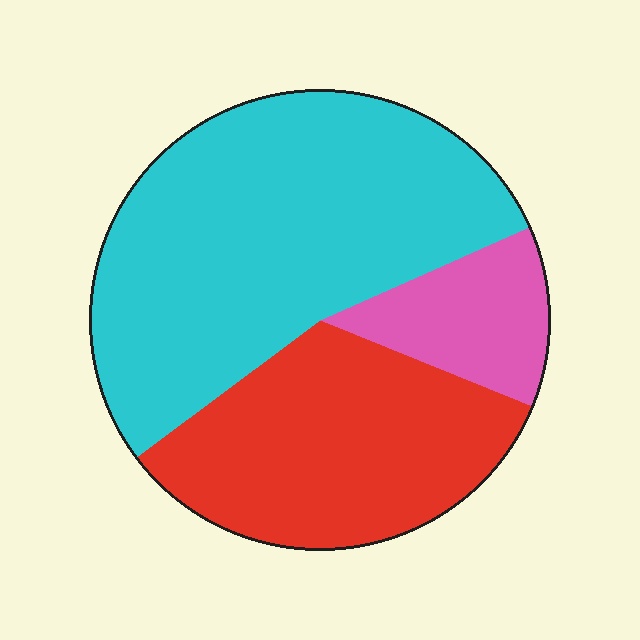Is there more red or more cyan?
Cyan.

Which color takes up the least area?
Pink, at roughly 15%.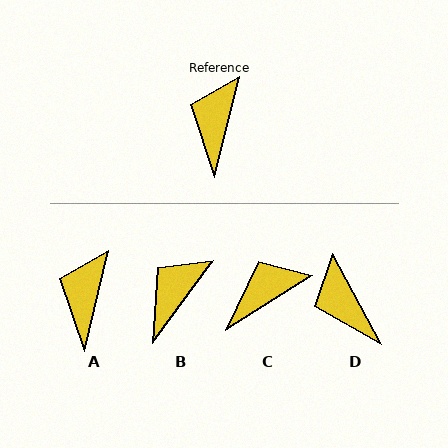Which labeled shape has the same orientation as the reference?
A.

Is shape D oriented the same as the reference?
No, it is off by about 42 degrees.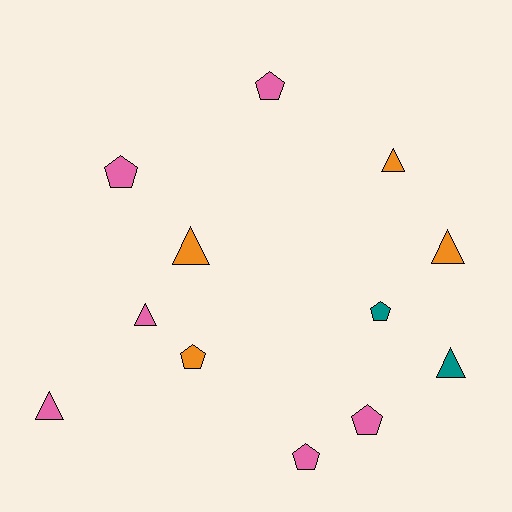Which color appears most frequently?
Pink, with 6 objects.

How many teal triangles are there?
There is 1 teal triangle.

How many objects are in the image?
There are 12 objects.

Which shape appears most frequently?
Triangle, with 6 objects.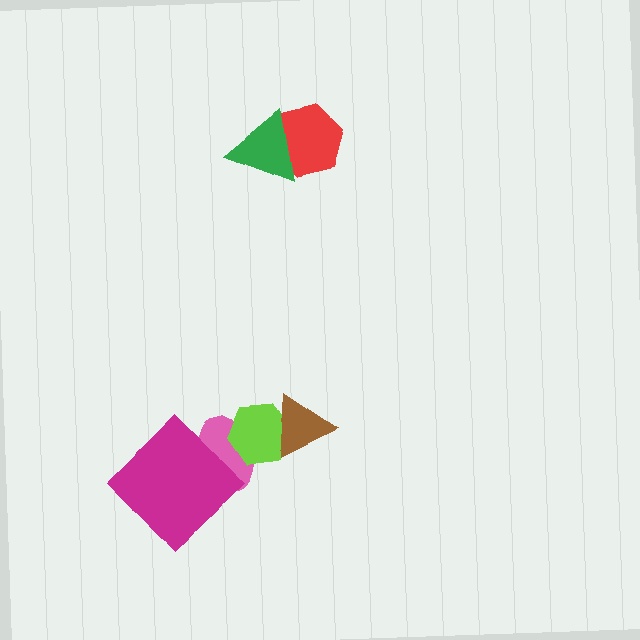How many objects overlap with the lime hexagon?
2 objects overlap with the lime hexagon.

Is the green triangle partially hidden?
No, no other shape covers it.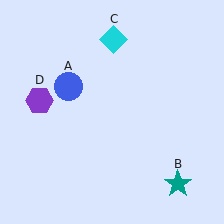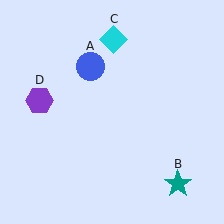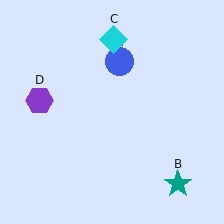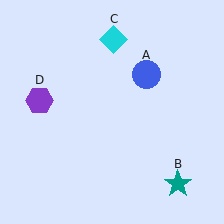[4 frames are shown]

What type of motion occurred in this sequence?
The blue circle (object A) rotated clockwise around the center of the scene.